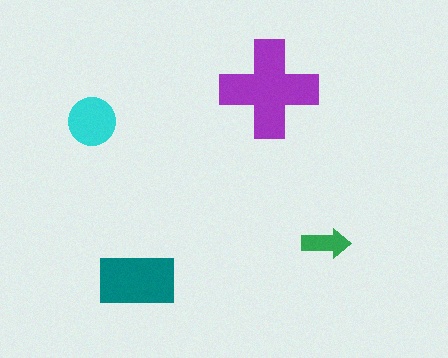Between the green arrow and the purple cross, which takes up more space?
The purple cross.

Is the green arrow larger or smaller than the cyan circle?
Smaller.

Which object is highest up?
The purple cross is topmost.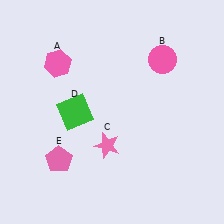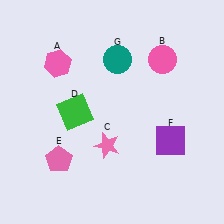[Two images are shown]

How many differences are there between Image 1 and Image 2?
There are 2 differences between the two images.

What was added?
A purple square (F), a teal circle (G) were added in Image 2.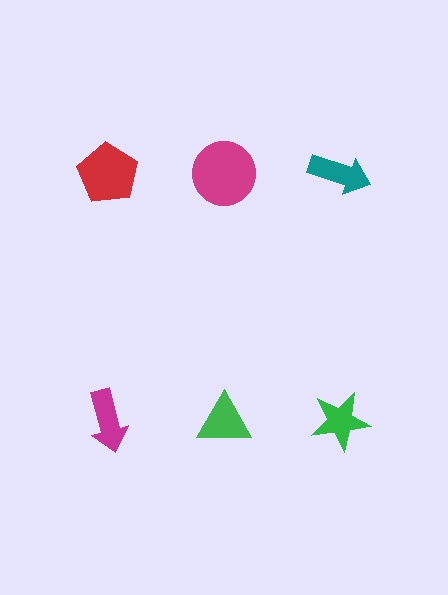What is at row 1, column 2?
A magenta circle.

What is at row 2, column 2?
A green triangle.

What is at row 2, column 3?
A green star.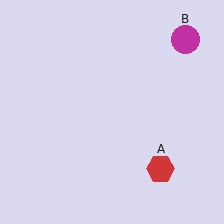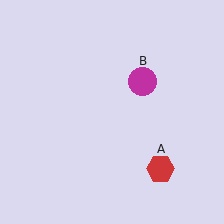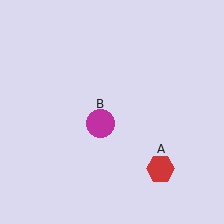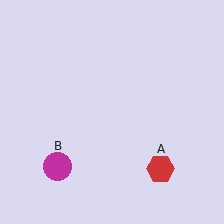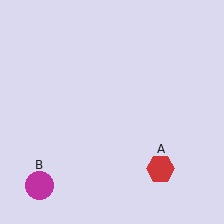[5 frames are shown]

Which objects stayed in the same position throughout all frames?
Red hexagon (object A) remained stationary.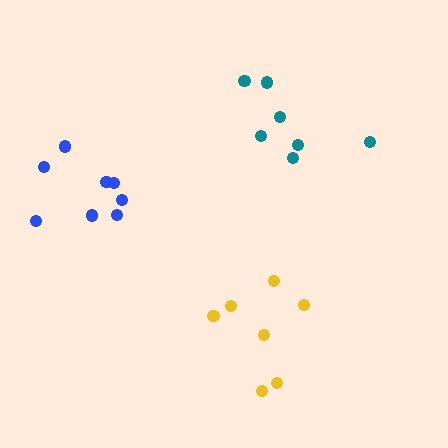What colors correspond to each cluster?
The clusters are colored: teal, yellow, blue.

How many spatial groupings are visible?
There are 3 spatial groupings.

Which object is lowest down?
The yellow cluster is bottommost.